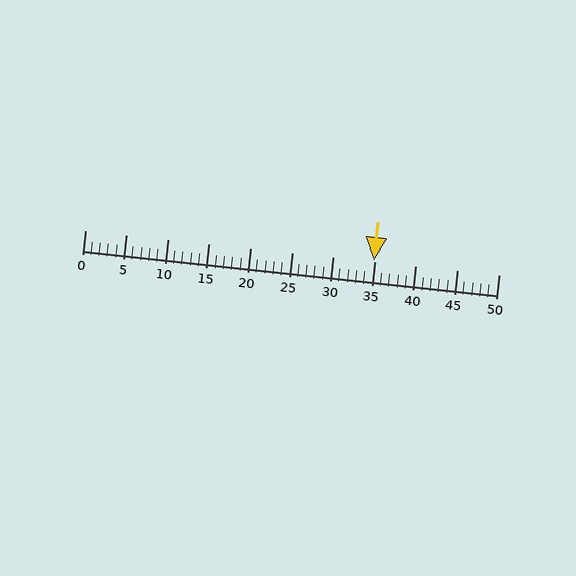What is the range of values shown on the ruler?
The ruler shows values from 0 to 50.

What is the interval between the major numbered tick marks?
The major tick marks are spaced 5 units apart.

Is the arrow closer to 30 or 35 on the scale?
The arrow is closer to 35.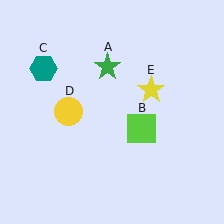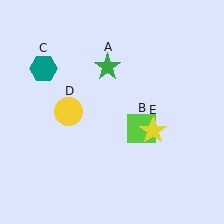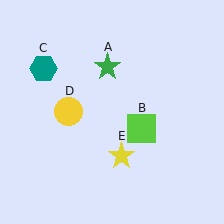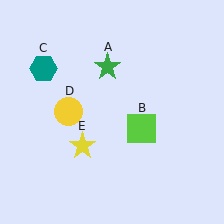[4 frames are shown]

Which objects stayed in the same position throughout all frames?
Green star (object A) and lime square (object B) and teal hexagon (object C) and yellow circle (object D) remained stationary.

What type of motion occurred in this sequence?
The yellow star (object E) rotated clockwise around the center of the scene.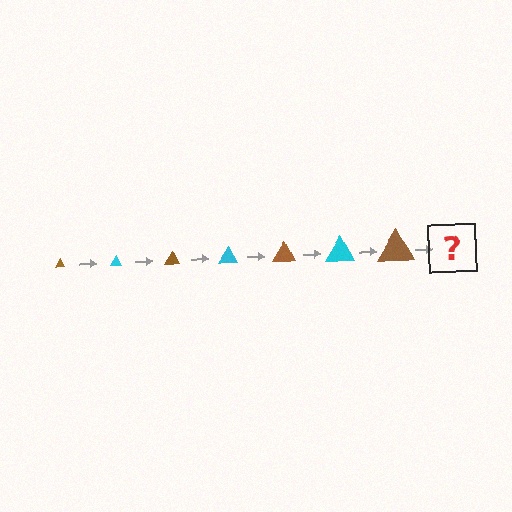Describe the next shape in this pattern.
It should be a cyan triangle, larger than the previous one.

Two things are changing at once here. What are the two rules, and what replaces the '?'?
The two rules are that the triangle grows larger each step and the color cycles through brown and cyan. The '?' should be a cyan triangle, larger than the previous one.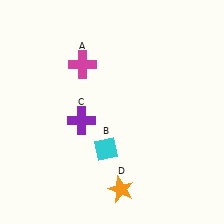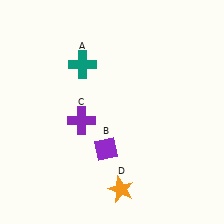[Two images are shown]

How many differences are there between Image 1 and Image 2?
There are 2 differences between the two images.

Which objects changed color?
A changed from magenta to teal. B changed from cyan to purple.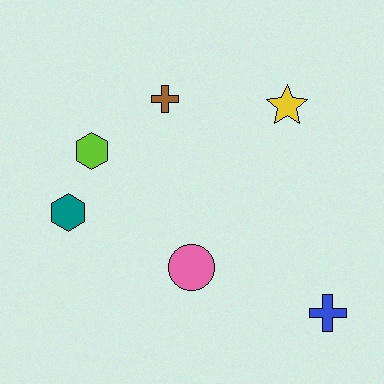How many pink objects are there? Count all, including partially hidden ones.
There is 1 pink object.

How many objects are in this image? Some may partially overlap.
There are 6 objects.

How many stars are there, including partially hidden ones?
There is 1 star.